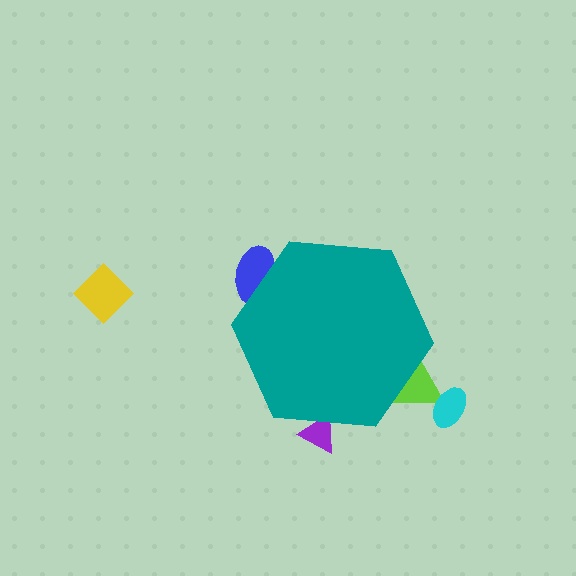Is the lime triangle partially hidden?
Yes, the lime triangle is partially hidden behind the teal hexagon.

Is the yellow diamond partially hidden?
No, the yellow diamond is fully visible.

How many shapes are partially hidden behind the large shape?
3 shapes are partially hidden.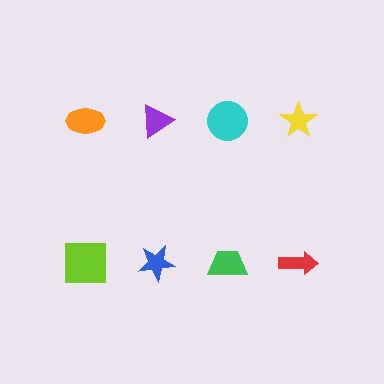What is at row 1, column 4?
A yellow star.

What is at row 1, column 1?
An orange ellipse.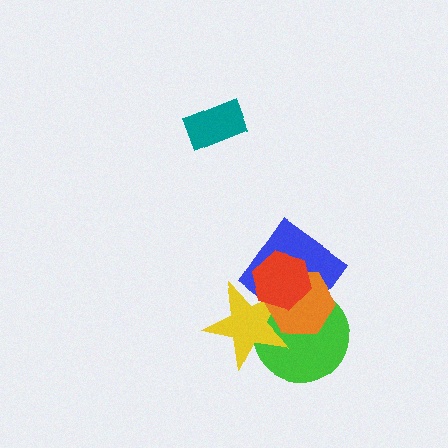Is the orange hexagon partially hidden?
Yes, it is partially covered by another shape.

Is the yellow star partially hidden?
Yes, it is partially covered by another shape.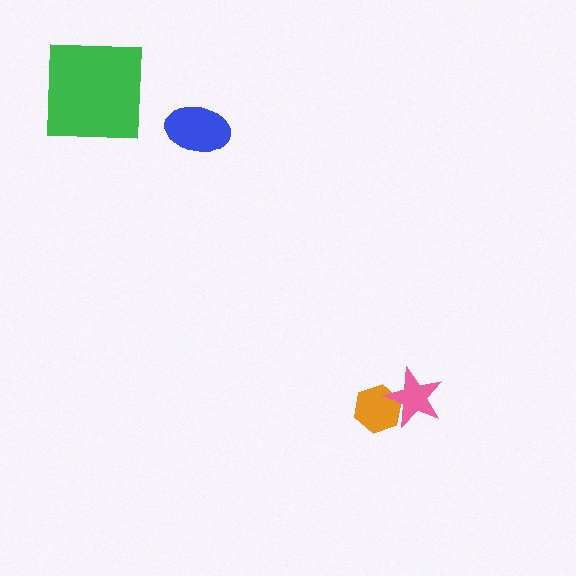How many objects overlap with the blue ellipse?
0 objects overlap with the blue ellipse.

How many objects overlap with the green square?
0 objects overlap with the green square.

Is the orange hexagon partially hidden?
Yes, it is partially covered by another shape.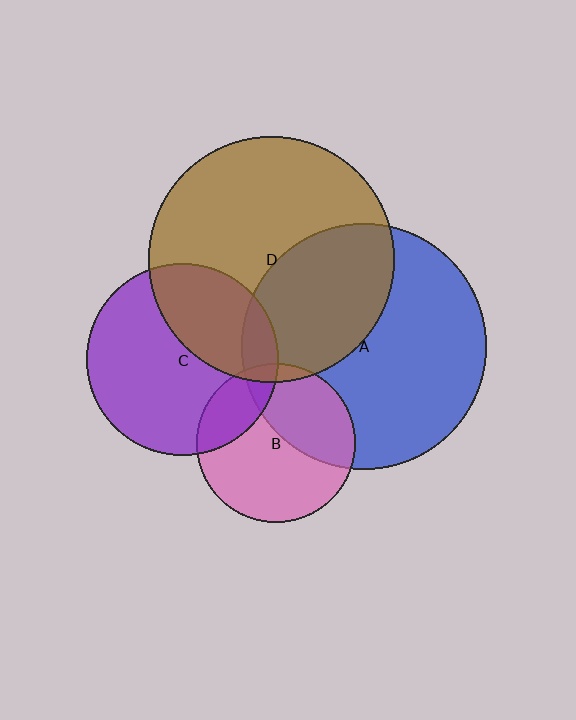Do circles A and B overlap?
Yes.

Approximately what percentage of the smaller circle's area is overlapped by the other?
Approximately 35%.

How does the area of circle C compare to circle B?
Approximately 1.5 times.